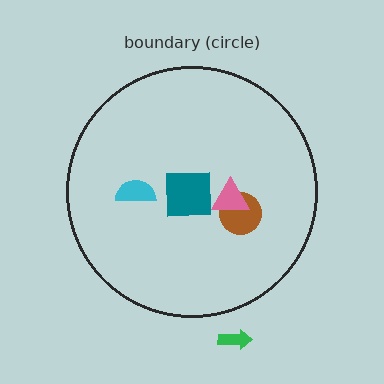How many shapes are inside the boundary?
4 inside, 1 outside.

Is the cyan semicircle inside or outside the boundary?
Inside.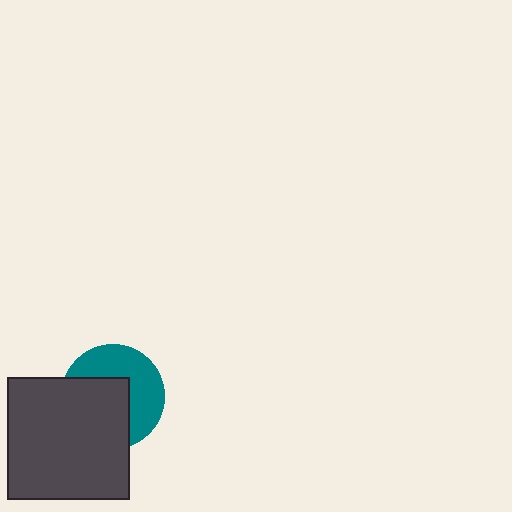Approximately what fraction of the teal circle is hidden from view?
Roughly 50% of the teal circle is hidden behind the dark gray square.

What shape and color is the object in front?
The object in front is a dark gray square.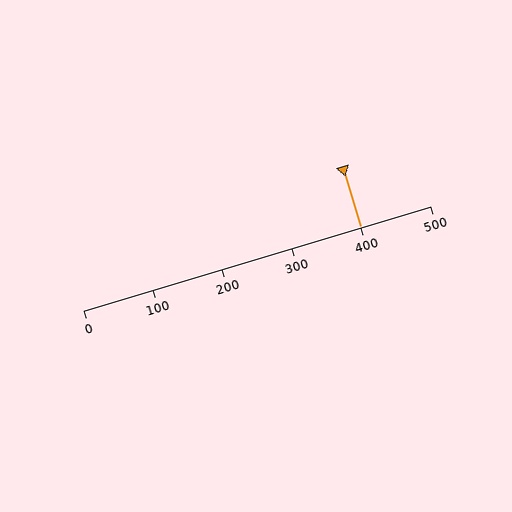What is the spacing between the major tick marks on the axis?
The major ticks are spaced 100 apart.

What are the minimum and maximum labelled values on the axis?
The axis runs from 0 to 500.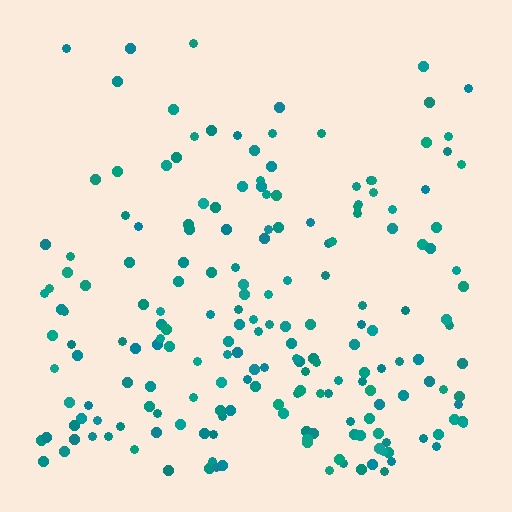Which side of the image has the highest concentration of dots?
The bottom.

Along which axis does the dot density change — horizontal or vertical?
Vertical.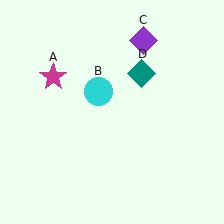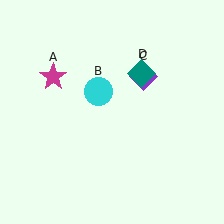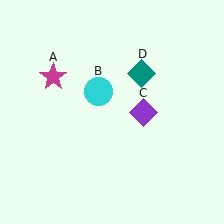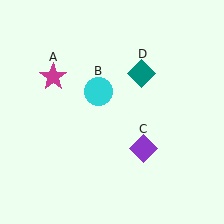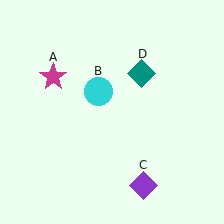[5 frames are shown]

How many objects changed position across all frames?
1 object changed position: purple diamond (object C).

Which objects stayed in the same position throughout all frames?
Magenta star (object A) and cyan circle (object B) and teal diamond (object D) remained stationary.